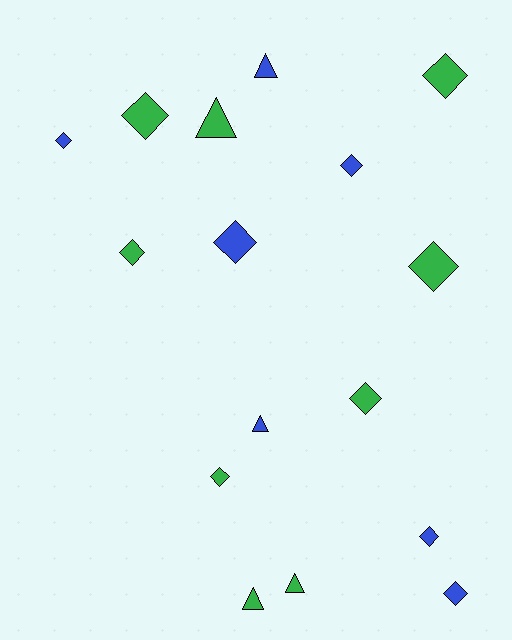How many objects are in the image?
There are 16 objects.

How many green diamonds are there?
There are 6 green diamonds.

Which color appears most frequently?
Green, with 9 objects.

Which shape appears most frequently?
Diamond, with 11 objects.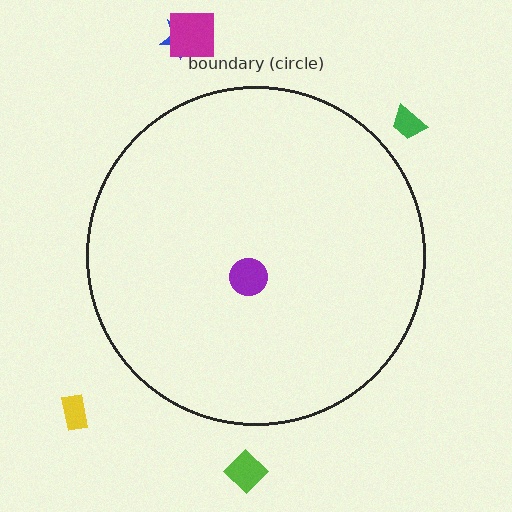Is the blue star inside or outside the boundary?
Outside.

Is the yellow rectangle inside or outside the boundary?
Outside.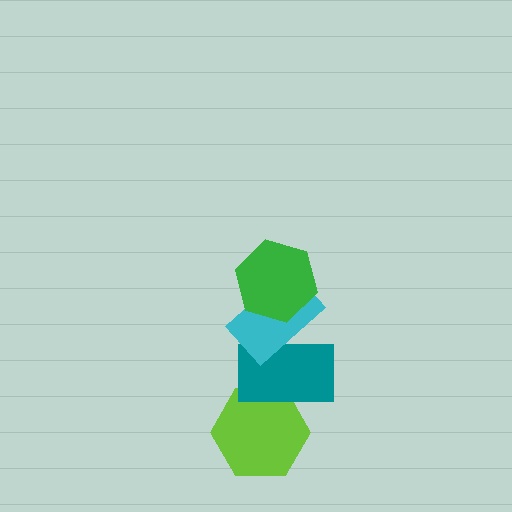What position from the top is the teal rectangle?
The teal rectangle is 3rd from the top.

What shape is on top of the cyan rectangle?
The green hexagon is on top of the cyan rectangle.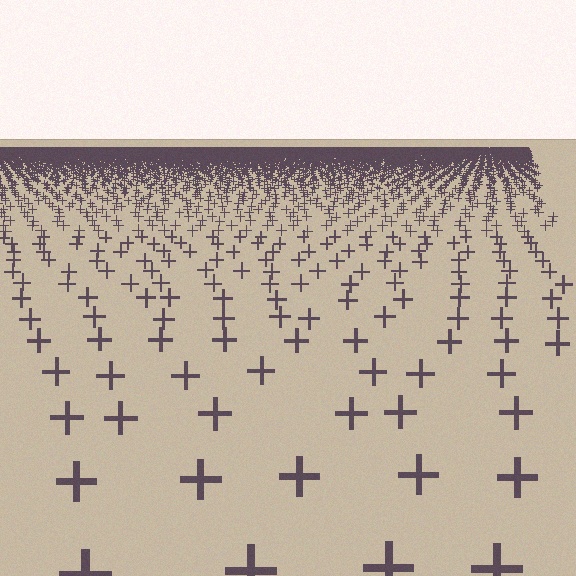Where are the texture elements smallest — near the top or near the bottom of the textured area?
Near the top.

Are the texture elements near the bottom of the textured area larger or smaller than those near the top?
Larger. Near the bottom, elements are closer to the viewer and appear at a bigger on-screen size.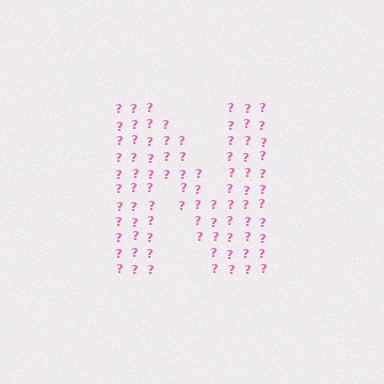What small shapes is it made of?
It is made of small question marks.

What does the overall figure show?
The overall figure shows the letter N.